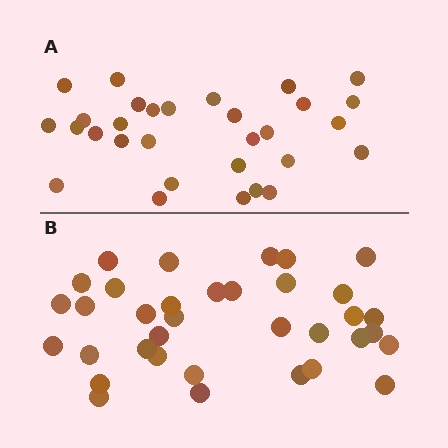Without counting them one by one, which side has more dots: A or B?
Region B (the bottom region) has more dots.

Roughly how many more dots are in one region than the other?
Region B has about 5 more dots than region A.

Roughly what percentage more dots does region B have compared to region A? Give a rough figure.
About 15% more.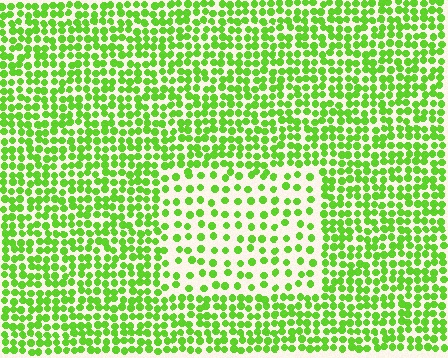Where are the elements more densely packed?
The elements are more densely packed outside the rectangle boundary.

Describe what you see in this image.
The image contains small lime elements arranged at two different densities. A rectangle-shaped region is visible where the elements are less densely packed than the surrounding area.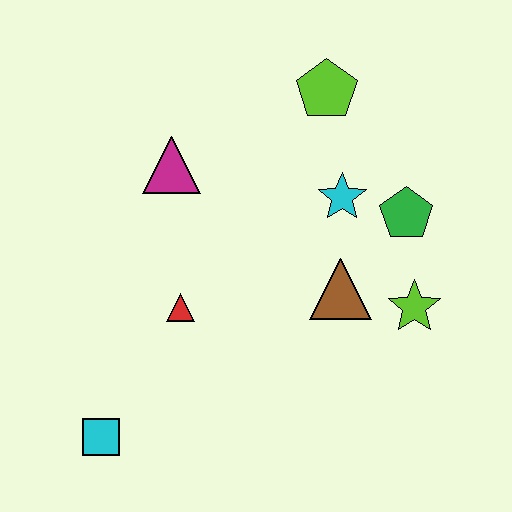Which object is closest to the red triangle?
The magenta triangle is closest to the red triangle.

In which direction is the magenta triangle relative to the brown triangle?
The magenta triangle is to the left of the brown triangle.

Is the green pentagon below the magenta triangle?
Yes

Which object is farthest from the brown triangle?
The cyan square is farthest from the brown triangle.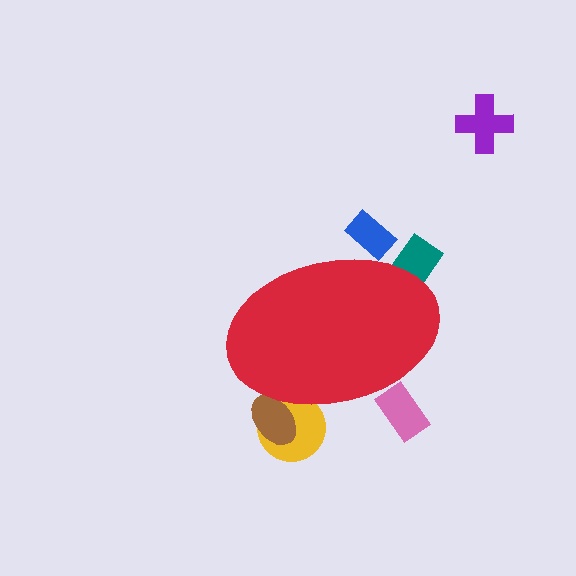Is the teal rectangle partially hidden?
Yes, the teal rectangle is partially hidden behind the red ellipse.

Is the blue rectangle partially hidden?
Yes, the blue rectangle is partially hidden behind the red ellipse.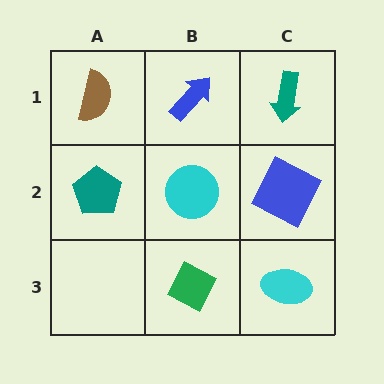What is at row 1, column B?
A blue arrow.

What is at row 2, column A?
A teal pentagon.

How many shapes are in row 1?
3 shapes.